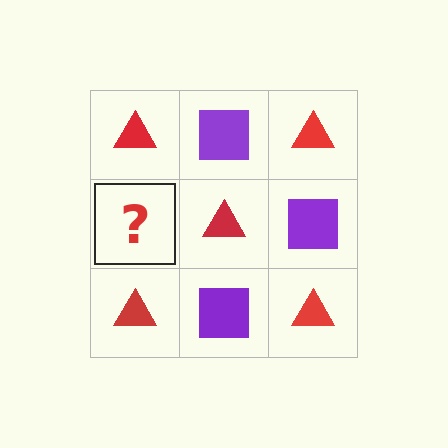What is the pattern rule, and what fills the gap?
The rule is that it alternates red triangle and purple square in a checkerboard pattern. The gap should be filled with a purple square.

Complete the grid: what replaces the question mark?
The question mark should be replaced with a purple square.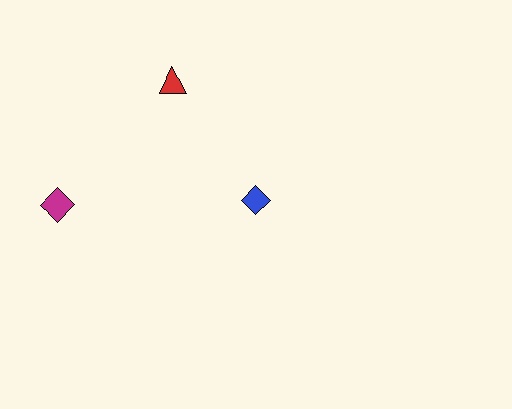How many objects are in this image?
There are 3 objects.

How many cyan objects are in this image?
There are no cyan objects.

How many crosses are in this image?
There are no crosses.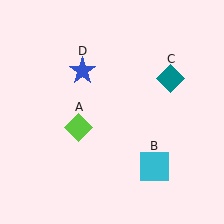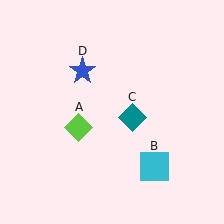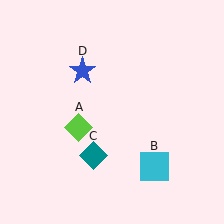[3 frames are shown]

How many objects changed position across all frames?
1 object changed position: teal diamond (object C).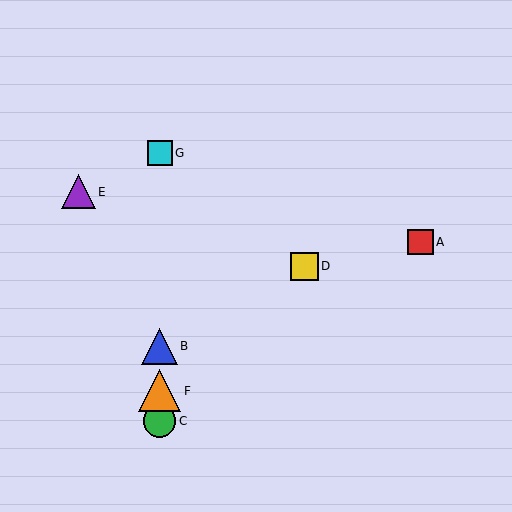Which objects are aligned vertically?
Objects B, C, F, G are aligned vertically.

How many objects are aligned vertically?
4 objects (B, C, F, G) are aligned vertically.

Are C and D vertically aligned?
No, C is at x≈160 and D is at x≈304.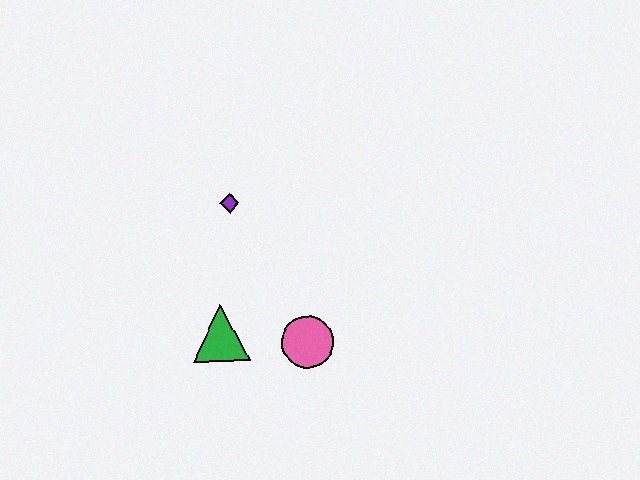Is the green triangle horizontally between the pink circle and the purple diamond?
No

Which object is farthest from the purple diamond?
The pink circle is farthest from the purple diamond.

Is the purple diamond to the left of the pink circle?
Yes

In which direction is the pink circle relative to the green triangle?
The pink circle is to the right of the green triangle.